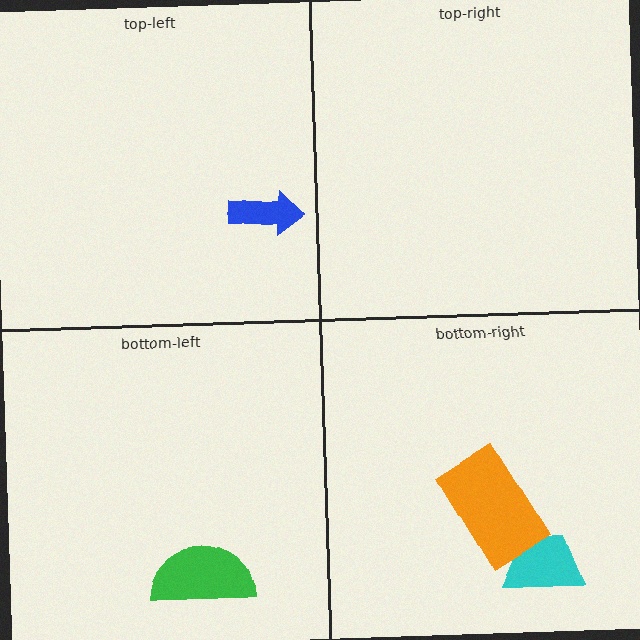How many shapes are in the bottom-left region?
1.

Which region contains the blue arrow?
The top-left region.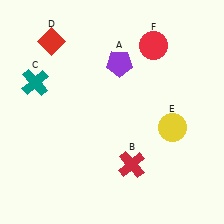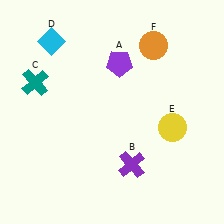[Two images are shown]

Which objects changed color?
B changed from red to purple. D changed from red to cyan. F changed from red to orange.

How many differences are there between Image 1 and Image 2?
There are 3 differences between the two images.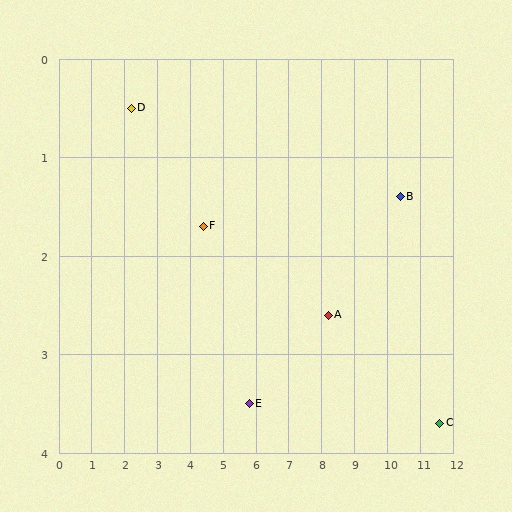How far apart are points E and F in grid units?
Points E and F are about 2.3 grid units apart.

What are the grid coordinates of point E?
Point E is at approximately (5.8, 3.5).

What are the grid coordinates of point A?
Point A is at approximately (8.2, 2.6).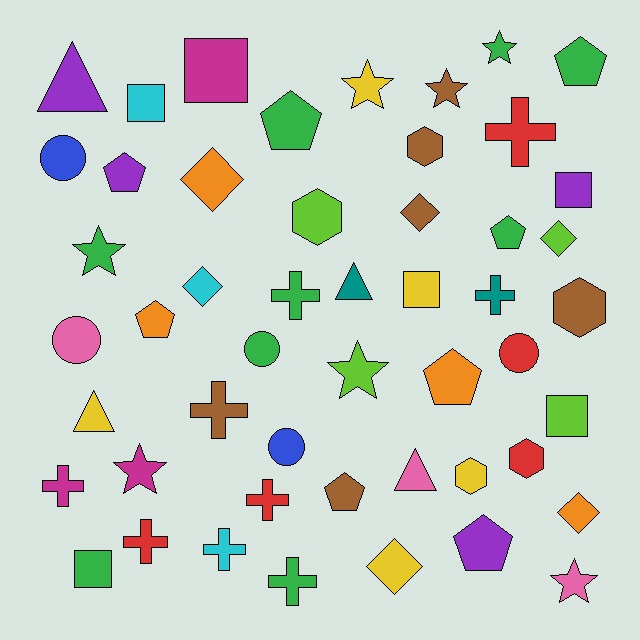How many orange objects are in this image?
There are 4 orange objects.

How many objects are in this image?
There are 50 objects.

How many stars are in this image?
There are 7 stars.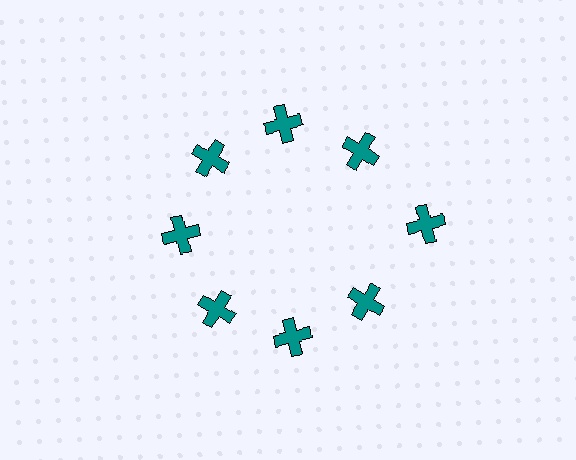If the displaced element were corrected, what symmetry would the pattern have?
It would have 8-fold rotational symmetry — the pattern would map onto itself every 45 degrees.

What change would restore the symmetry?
The symmetry would be restored by moving it inward, back onto the ring so that all 8 crosses sit at equal angles and equal distance from the center.